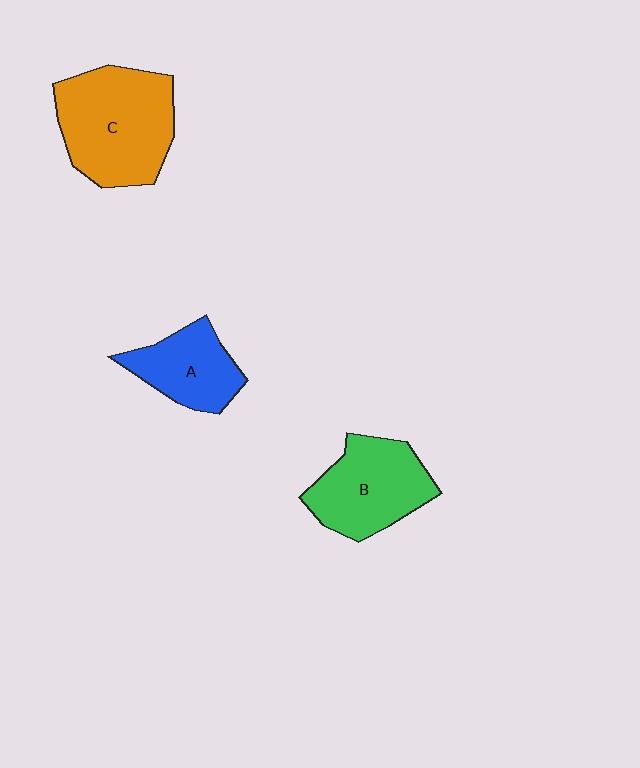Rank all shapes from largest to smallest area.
From largest to smallest: C (orange), B (green), A (blue).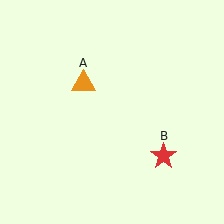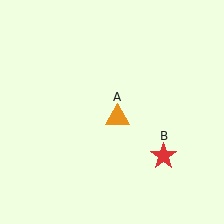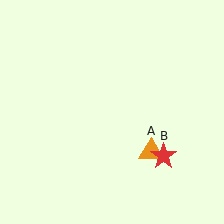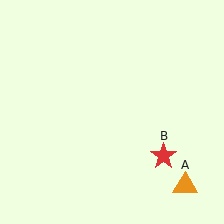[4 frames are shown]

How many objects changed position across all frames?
1 object changed position: orange triangle (object A).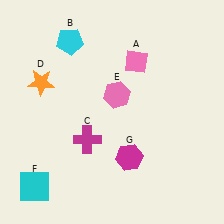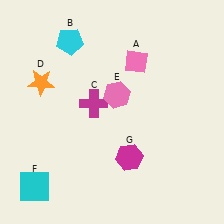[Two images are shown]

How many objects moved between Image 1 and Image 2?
1 object moved between the two images.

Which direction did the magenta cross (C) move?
The magenta cross (C) moved up.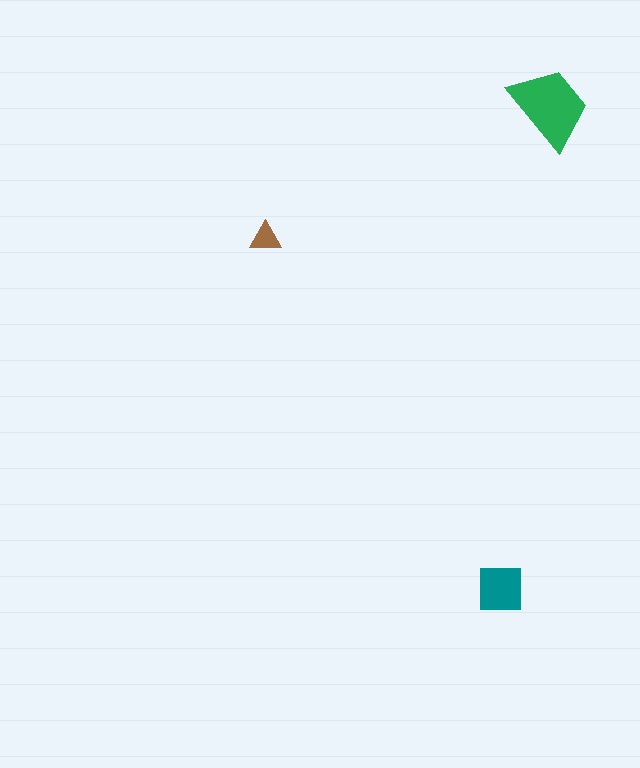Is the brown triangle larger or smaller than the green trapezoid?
Smaller.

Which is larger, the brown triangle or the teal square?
The teal square.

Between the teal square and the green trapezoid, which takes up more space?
The green trapezoid.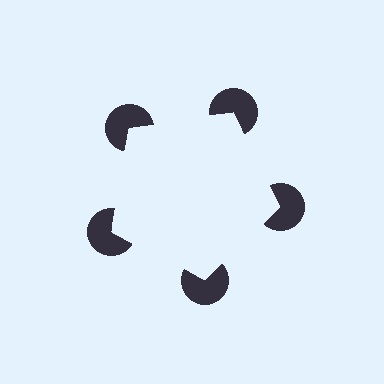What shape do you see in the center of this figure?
An illusory pentagon — its edges are inferred from the aligned wedge cuts in the pac-man discs, not physically drawn.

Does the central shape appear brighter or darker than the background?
It typically appears slightly brighter than the background, even though no actual brightness change is drawn.